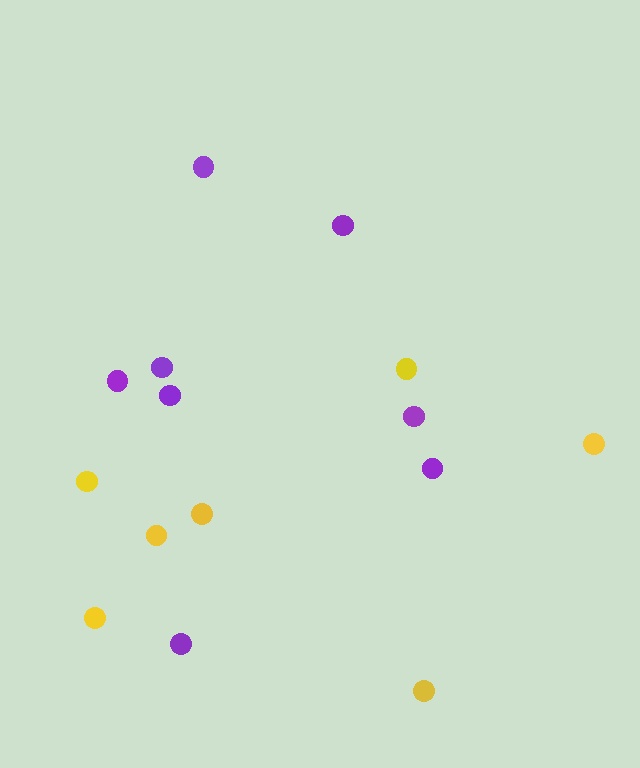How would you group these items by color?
There are 2 groups: one group of purple circles (8) and one group of yellow circles (7).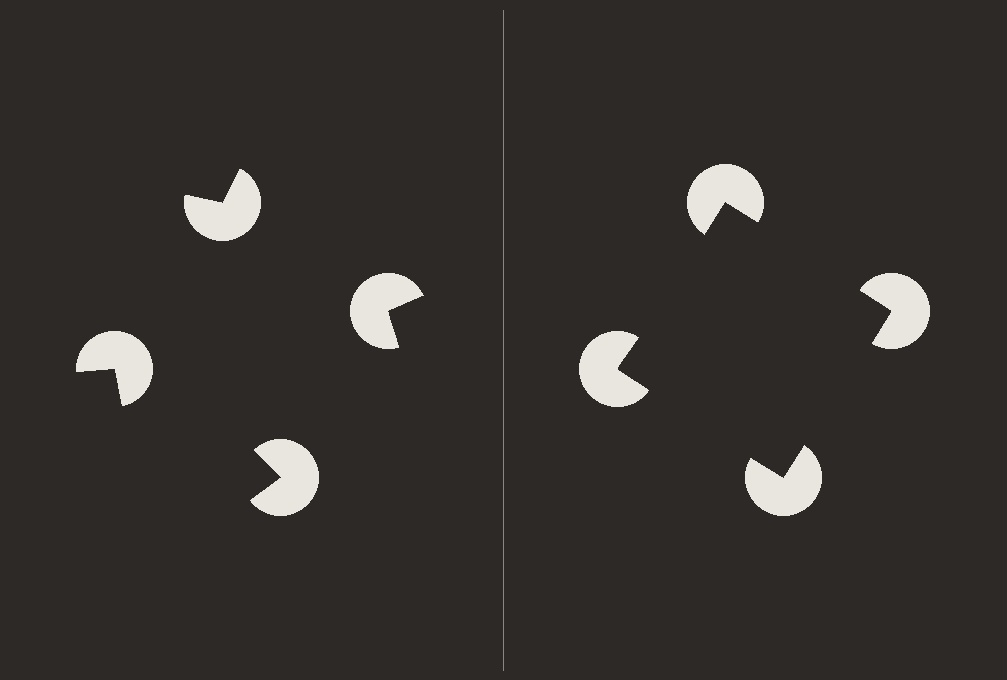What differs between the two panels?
The pac-man discs are positioned identically on both sides; only the wedge orientations differ. On the right they align to a square; on the left they are misaligned.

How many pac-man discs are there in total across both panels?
8 — 4 on each side.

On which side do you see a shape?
An illusory square appears on the right side. On the left side the wedge cuts are rotated, so no coherent shape forms.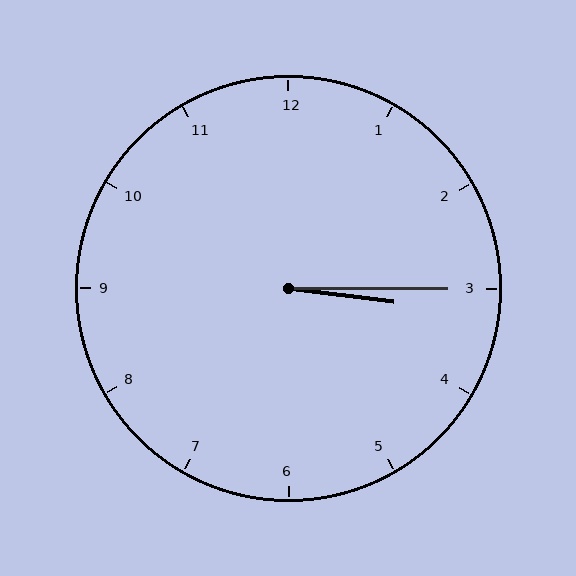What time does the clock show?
3:15.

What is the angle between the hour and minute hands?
Approximately 8 degrees.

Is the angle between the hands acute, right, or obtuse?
It is acute.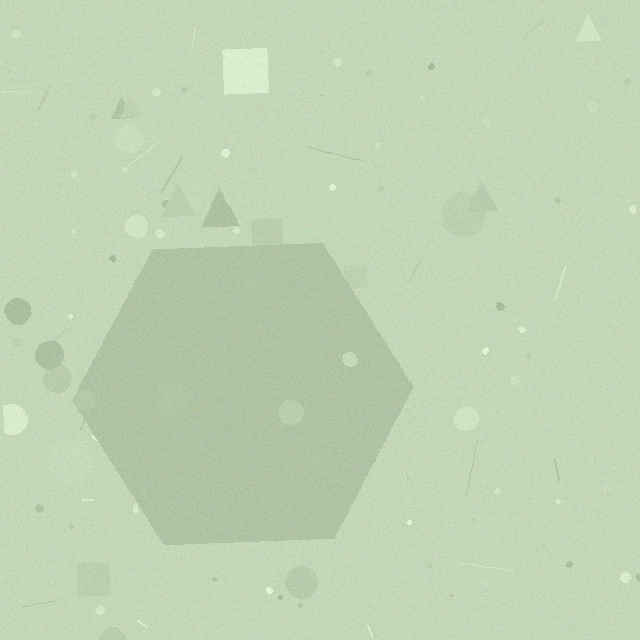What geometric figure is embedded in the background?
A hexagon is embedded in the background.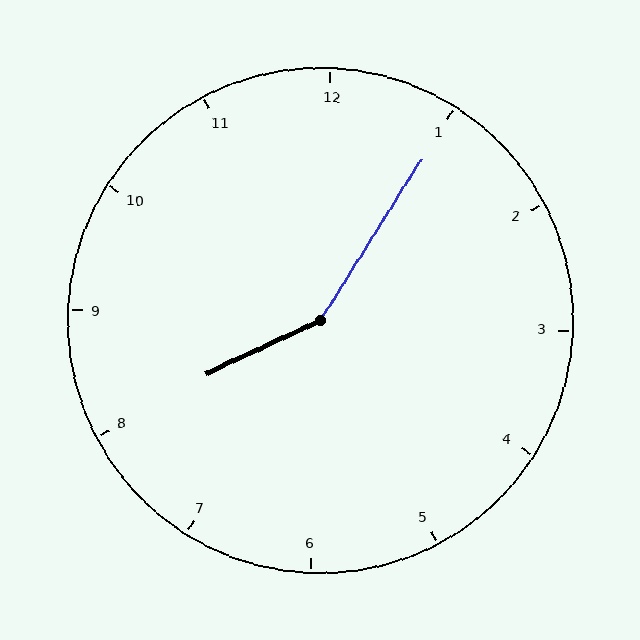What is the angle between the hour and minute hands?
Approximately 148 degrees.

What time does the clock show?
8:05.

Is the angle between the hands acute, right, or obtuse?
It is obtuse.